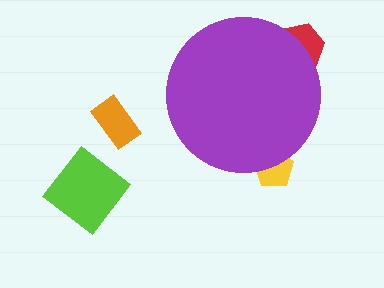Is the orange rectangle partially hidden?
No, the orange rectangle is fully visible.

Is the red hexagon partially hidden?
Yes, the red hexagon is partially hidden behind the purple circle.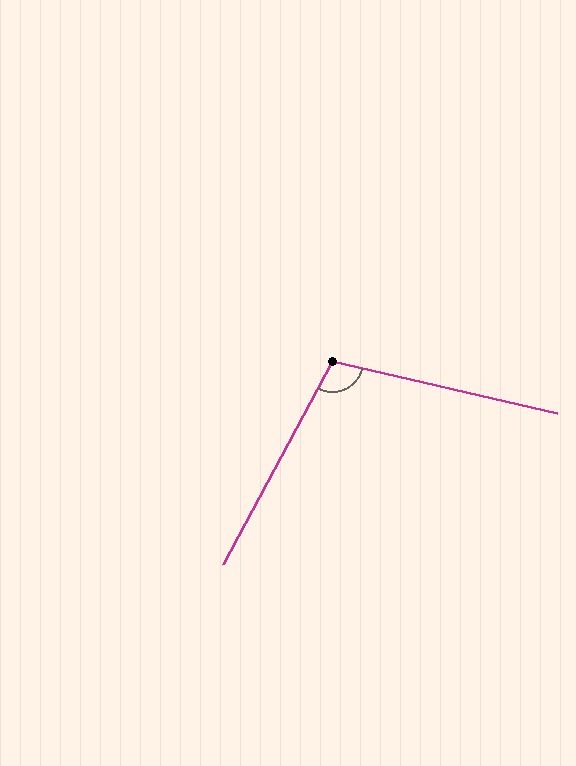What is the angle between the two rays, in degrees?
Approximately 105 degrees.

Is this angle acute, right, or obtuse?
It is obtuse.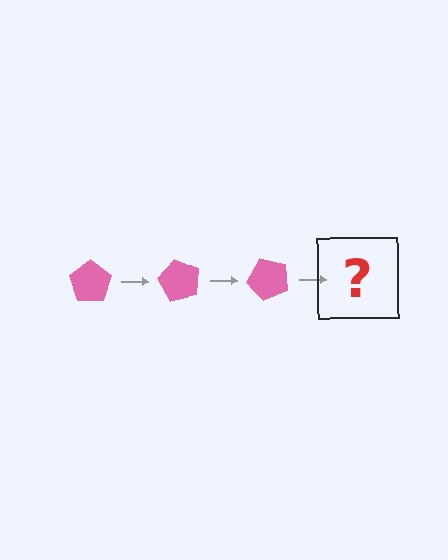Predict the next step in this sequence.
The next step is a pink pentagon rotated 180 degrees.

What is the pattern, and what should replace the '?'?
The pattern is that the pentagon rotates 60 degrees each step. The '?' should be a pink pentagon rotated 180 degrees.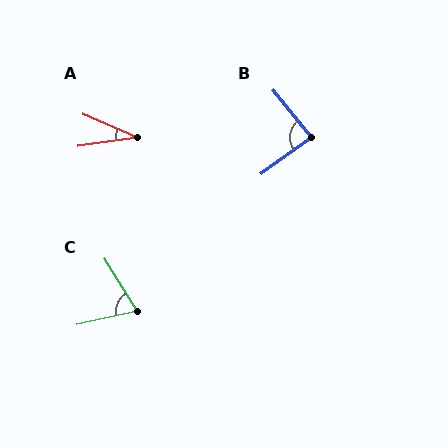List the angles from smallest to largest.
A (31°), C (70°), B (87°).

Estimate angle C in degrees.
Approximately 70 degrees.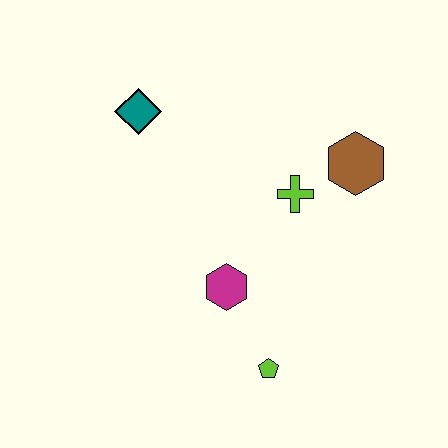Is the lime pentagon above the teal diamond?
No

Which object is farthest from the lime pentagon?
The teal diamond is farthest from the lime pentagon.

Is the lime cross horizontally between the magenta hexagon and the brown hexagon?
Yes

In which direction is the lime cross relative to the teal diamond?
The lime cross is to the right of the teal diamond.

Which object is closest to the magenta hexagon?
The lime pentagon is closest to the magenta hexagon.